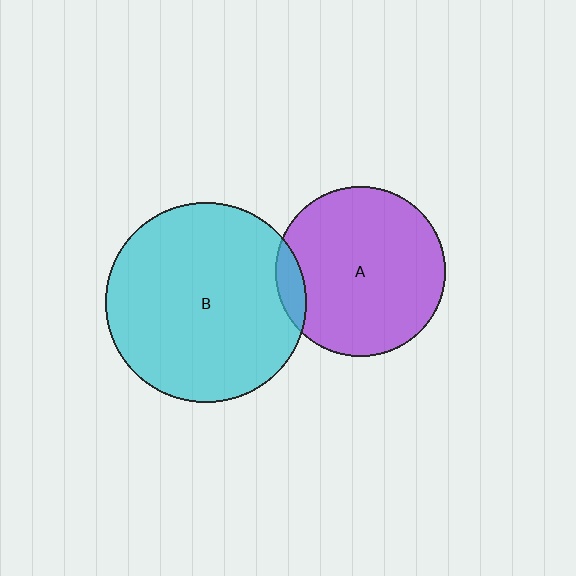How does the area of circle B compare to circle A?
Approximately 1.4 times.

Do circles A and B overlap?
Yes.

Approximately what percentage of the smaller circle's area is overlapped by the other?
Approximately 10%.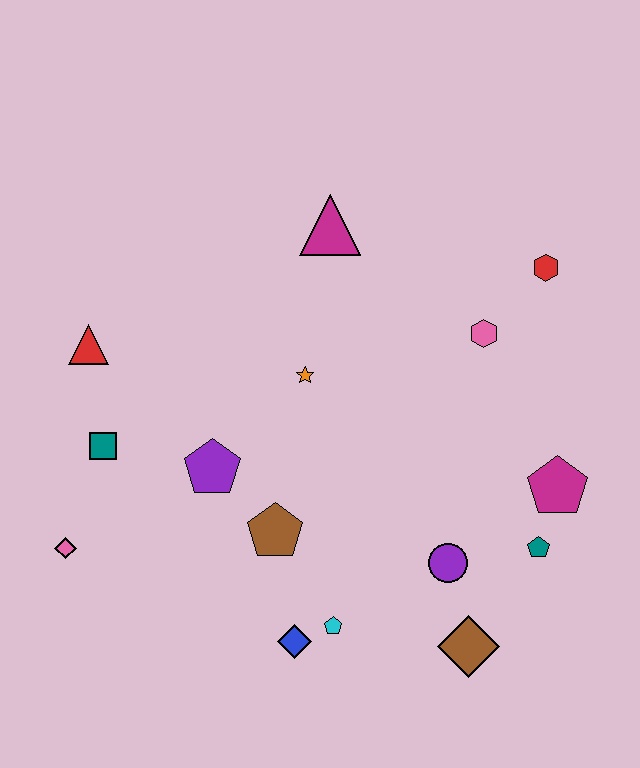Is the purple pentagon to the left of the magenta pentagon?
Yes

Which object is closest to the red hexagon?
The pink hexagon is closest to the red hexagon.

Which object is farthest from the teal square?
The red hexagon is farthest from the teal square.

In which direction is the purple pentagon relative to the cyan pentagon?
The purple pentagon is above the cyan pentagon.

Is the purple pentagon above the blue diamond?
Yes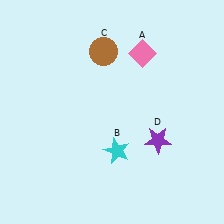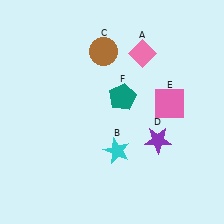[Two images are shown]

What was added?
A pink square (E), a teal pentagon (F) were added in Image 2.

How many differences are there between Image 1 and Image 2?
There are 2 differences between the two images.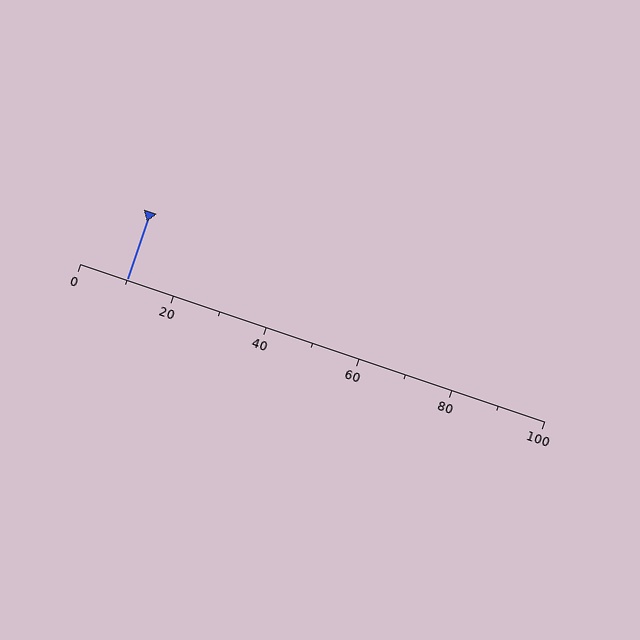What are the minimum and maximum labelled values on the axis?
The axis runs from 0 to 100.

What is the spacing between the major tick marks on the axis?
The major ticks are spaced 20 apart.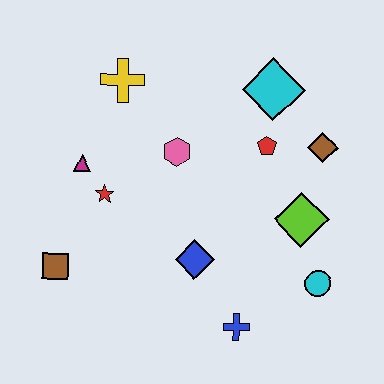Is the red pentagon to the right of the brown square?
Yes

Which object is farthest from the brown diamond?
The brown square is farthest from the brown diamond.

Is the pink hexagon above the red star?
Yes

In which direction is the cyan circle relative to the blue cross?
The cyan circle is to the right of the blue cross.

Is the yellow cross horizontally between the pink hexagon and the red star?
Yes